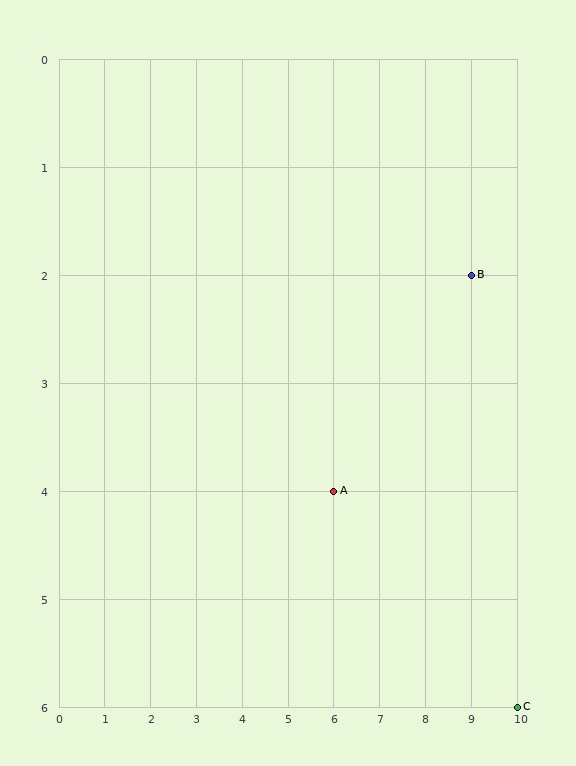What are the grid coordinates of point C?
Point C is at grid coordinates (10, 6).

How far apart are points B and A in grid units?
Points B and A are 3 columns and 2 rows apart (about 3.6 grid units diagonally).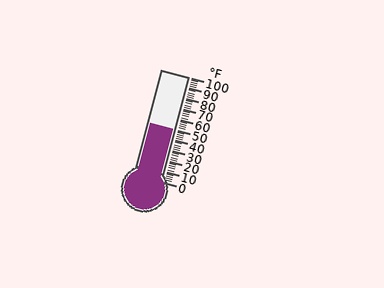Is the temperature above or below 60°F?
The temperature is below 60°F.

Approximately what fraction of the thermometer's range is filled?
The thermometer is filled to approximately 50% of its range.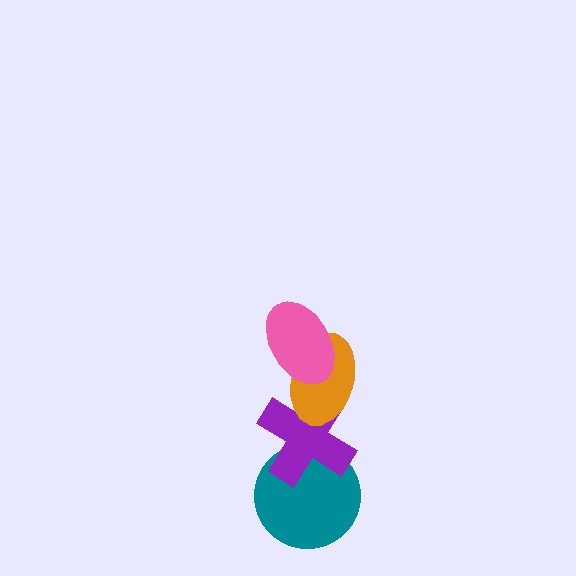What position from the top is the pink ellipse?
The pink ellipse is 1st from the top.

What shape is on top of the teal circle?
The purple cross is on top of the teal circle.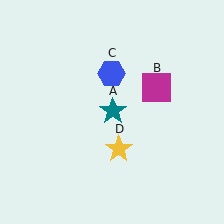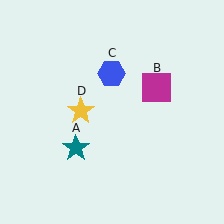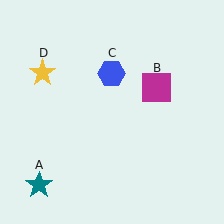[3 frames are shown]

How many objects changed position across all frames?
2 objects changed position: teal star (object A), yellow star (object D).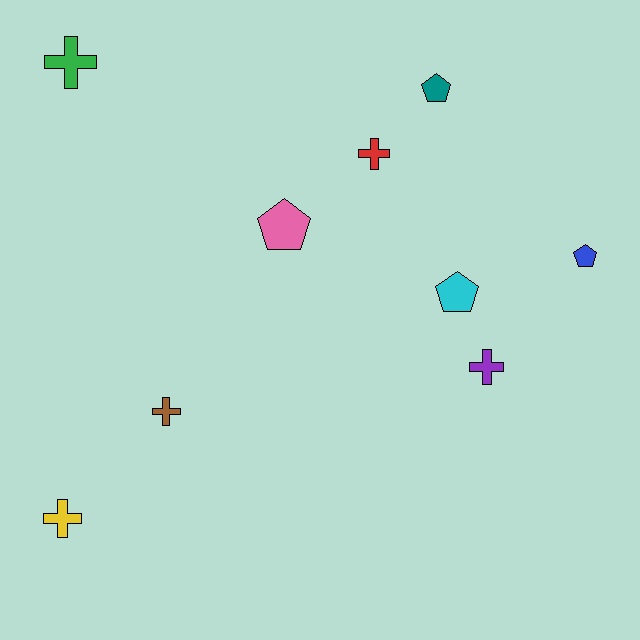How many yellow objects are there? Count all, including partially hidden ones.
There is 1 yellow object.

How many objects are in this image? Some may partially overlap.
There are 9 objects.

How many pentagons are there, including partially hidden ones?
There are 4 pentagons.